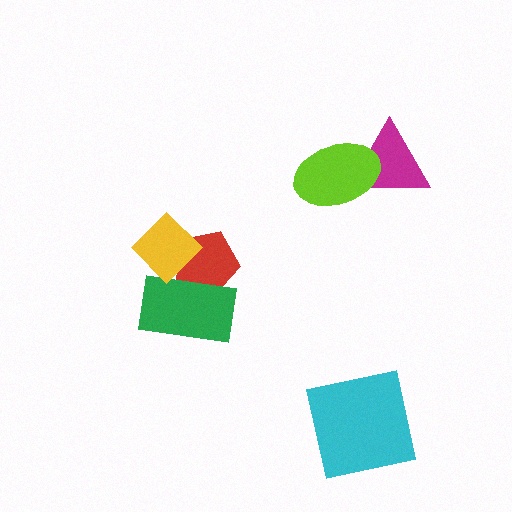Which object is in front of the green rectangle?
The yellow diamond is in front of the green rectangle.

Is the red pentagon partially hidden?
Yes, it is partially covered by another shape.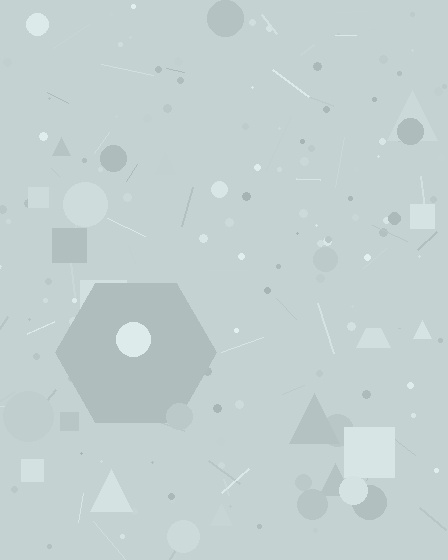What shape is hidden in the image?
A hexagon is hidden in the image.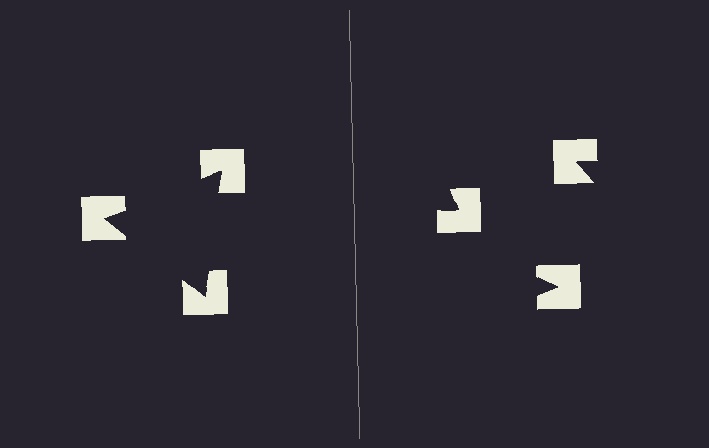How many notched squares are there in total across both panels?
6 — 3 on each side.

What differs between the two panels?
The notched squares are positioned identically on both sides; only the wedge orientations differ. On the left they align to a triangle; on the right they are misaligned.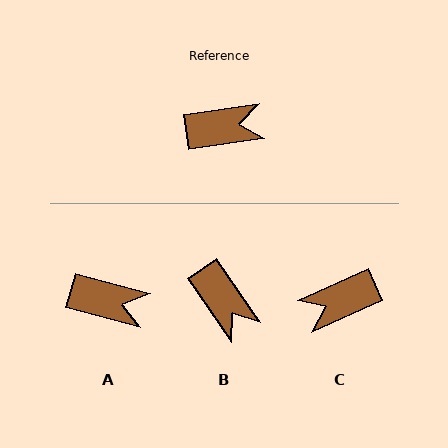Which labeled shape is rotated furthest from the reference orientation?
C, about 164 degrees away.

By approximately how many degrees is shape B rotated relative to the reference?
Approximately 64 degrees clockwise.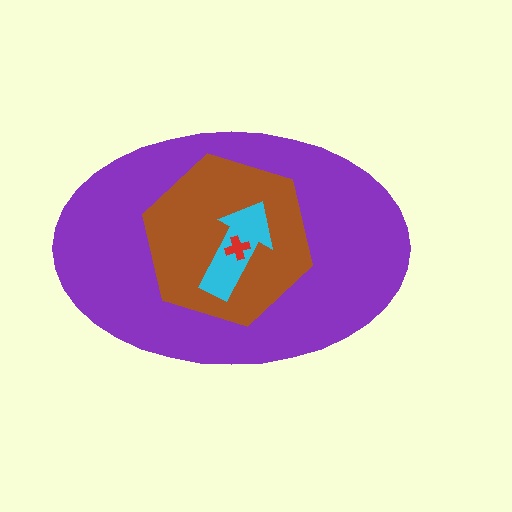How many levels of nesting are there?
4.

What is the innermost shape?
The red cross.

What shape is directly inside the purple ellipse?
The brown hexagon.